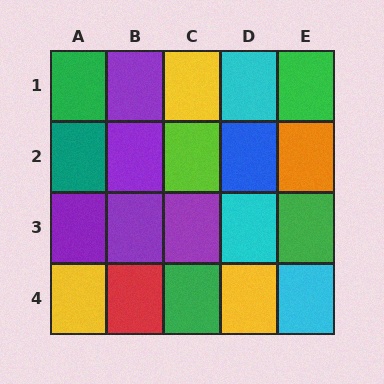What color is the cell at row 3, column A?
Purple.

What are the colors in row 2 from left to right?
Teal, purple, lime, blue, orange.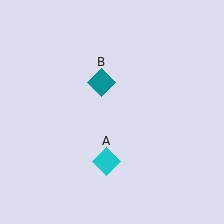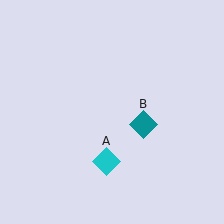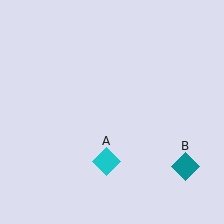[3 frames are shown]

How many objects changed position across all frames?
1 object changed position: teal diamond (object B).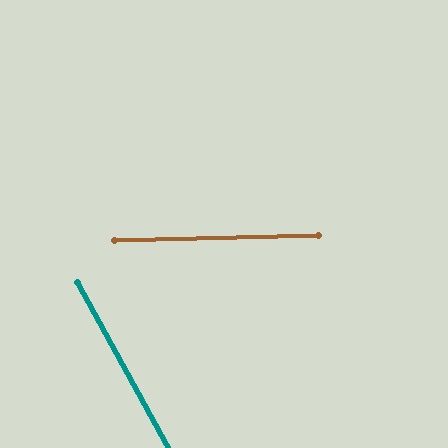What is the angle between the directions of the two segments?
Approximately 63 degrees.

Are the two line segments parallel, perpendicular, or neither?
Neither parallel nor perpendicular — they differ by about 63°.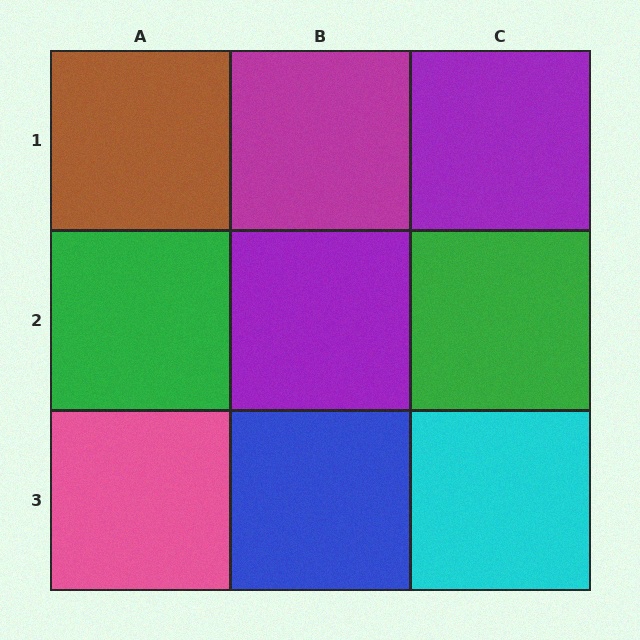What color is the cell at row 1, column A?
Brown.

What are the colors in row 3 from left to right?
Pink, blue, cyan.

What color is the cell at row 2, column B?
Purple.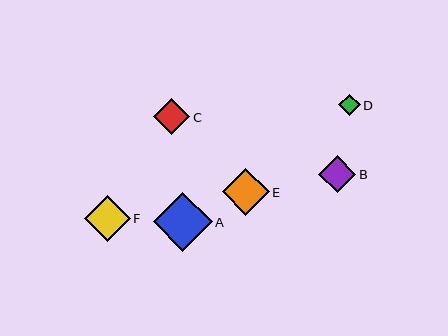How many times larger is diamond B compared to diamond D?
Diamond B is approximately 1.7 times the size of diamond D.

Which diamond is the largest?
Diamond A is the largest with a size of approximately 59 pixels.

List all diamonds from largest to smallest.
From largest to smallest: A, E, F, B, C, D.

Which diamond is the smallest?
Diamond D is the smallest with a size of approximately 22 pixels.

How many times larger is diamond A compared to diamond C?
Diamond A is approximately 1.6 times the size of diamond C.